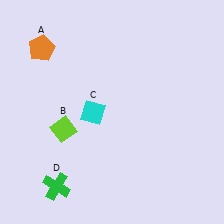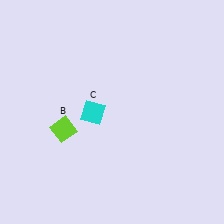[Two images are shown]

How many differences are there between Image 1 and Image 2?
There are 2 differences between the two images.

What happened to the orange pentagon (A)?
The orange pentagon (A) was removed in Image 2. It was in the top-left area of Image 1.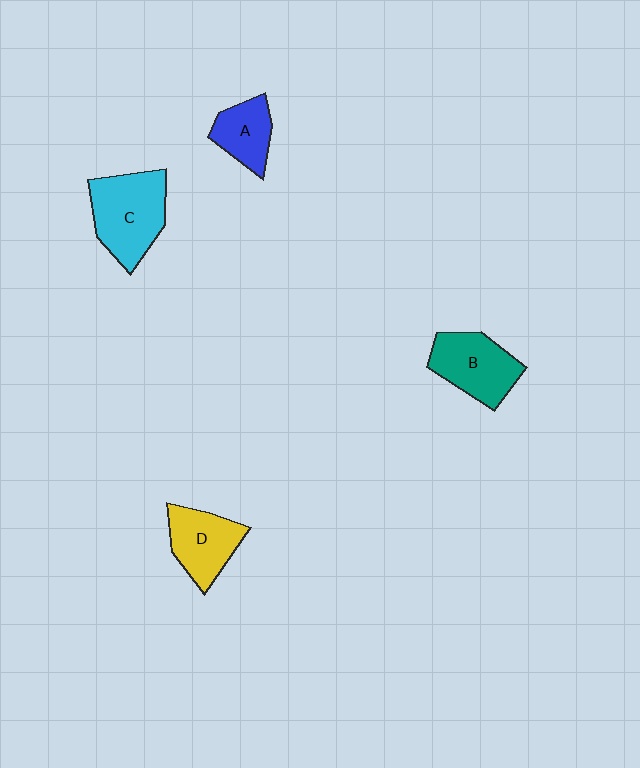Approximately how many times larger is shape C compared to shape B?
Approximately 1.2 times.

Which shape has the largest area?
Shape C (cyan).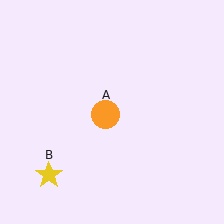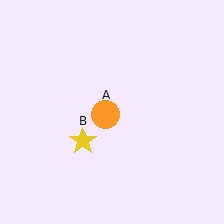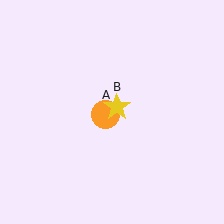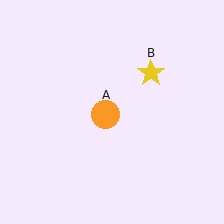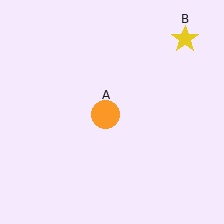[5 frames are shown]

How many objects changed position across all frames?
1 object changed position: yellow star (object B).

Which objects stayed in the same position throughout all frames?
Orange circle (object A) remained stationary.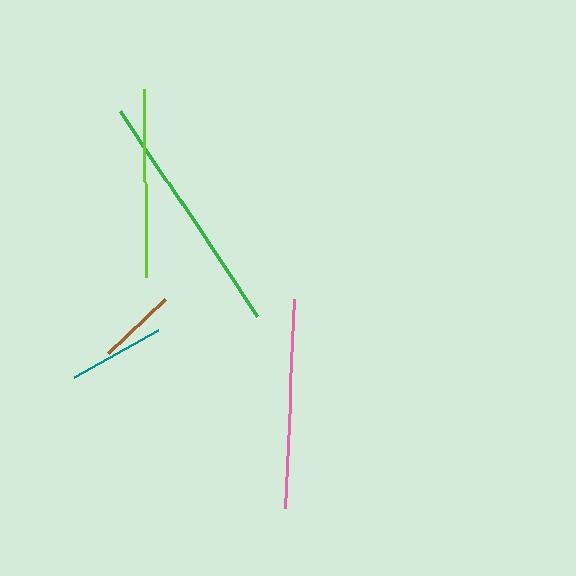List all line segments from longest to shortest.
From longest to shortest: green, pink, lime, teal, brown.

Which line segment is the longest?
The green line is the longest at approximately 247 pixels.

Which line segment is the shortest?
The brown line is the shortest at approximately 79 pixels.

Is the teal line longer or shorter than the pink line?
The pink line is longer than the teal line.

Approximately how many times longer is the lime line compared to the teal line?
The lime line is approximately 2.0 times the length of the teal line.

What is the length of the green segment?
The green segment is approximately 247 pixels long.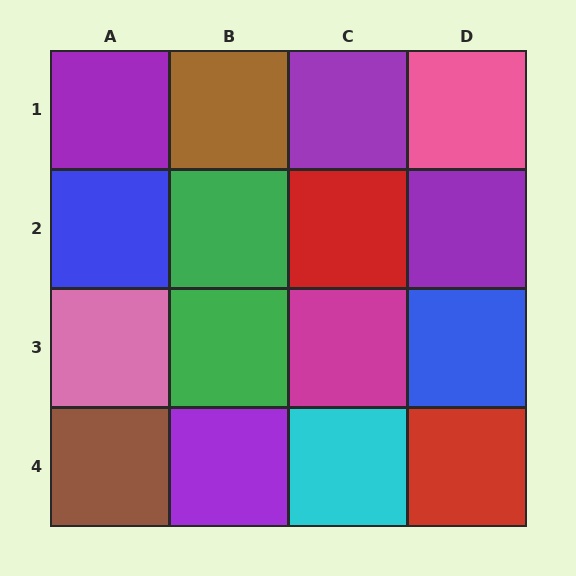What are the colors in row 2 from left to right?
Blue, green, red, purple.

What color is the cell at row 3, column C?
Magenta.